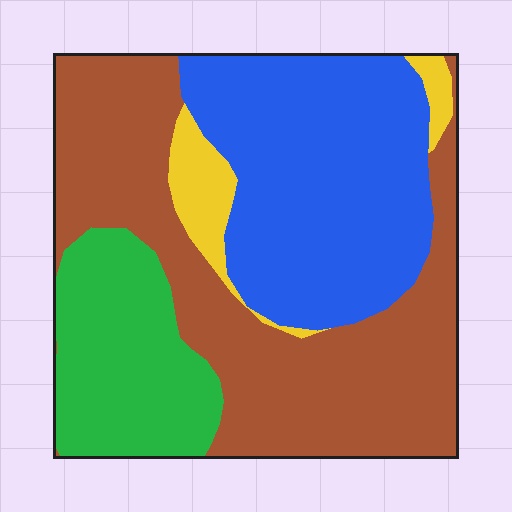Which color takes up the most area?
Brown, at roughly 40%.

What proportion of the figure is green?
Green takes up about one fifth (1/5) of the figure.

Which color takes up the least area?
Yellow, at roughly 5%.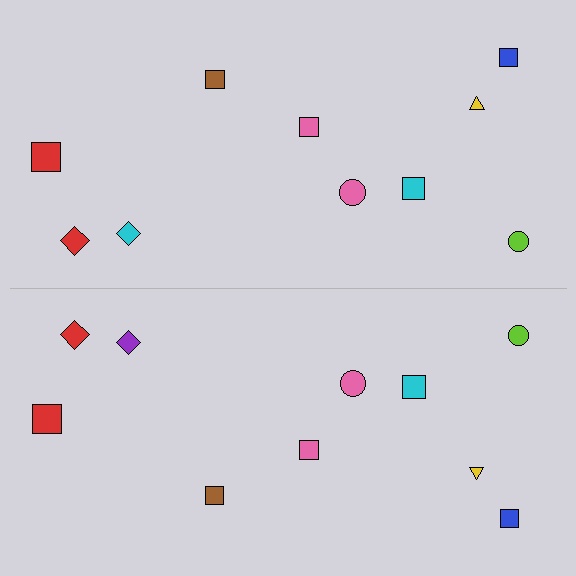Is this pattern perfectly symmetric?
No, the pattern is not perfectly symmetric. The purple diamond on the bottom side breaks the symmetry — its mirror counterpart is cyan.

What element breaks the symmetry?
The purple diamond on the bottom side breaks the symmetry — its mirror counterpart is cyan.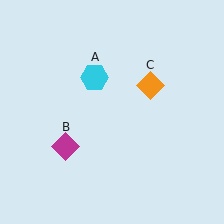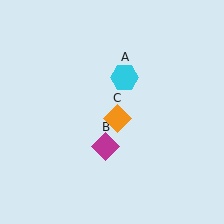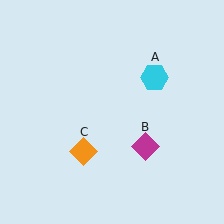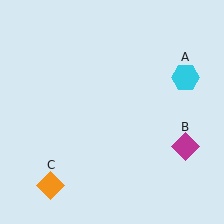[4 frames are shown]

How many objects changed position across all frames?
3 objects changed position: cyan hexagon (object A), magenta diamond (object B), orange diamond (object C).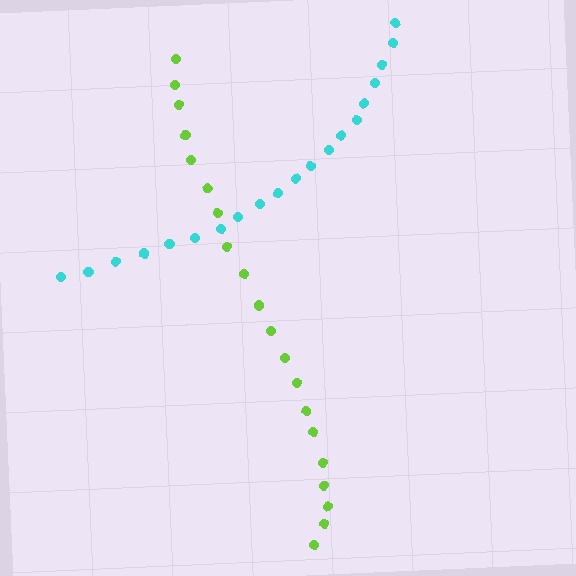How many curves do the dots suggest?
There are 2 distinct paths.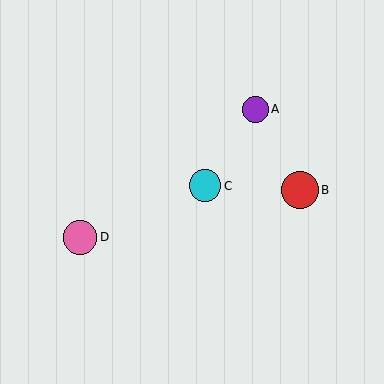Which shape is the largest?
The red circle (labeled B) is the largest.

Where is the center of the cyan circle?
The center of the cyan circle is at (205, 186).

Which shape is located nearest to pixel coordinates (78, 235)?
The pink circle (labeled D) at (80, 237) is nearest to that location.